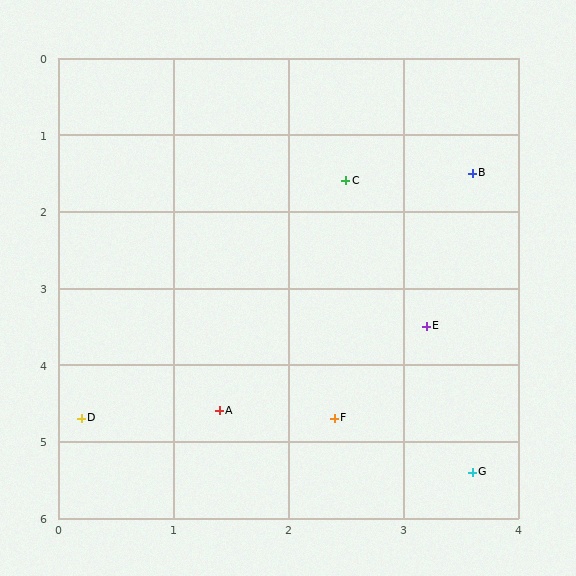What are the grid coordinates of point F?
Point F is at approximately (2.4, 4.7).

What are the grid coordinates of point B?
Point B is at approximately (3.6, 1.5).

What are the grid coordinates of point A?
Point A is at approximately (1.4, 4.6).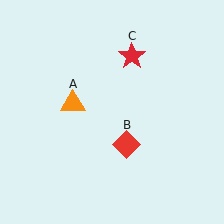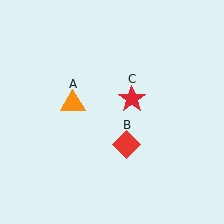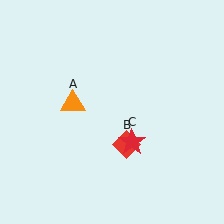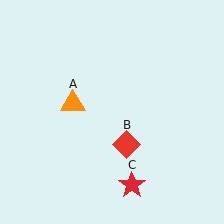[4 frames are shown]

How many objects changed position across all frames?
1 object changed position: red star (object C).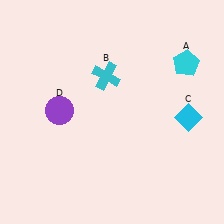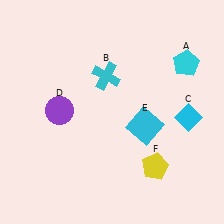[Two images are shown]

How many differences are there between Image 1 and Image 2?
There are 2 differences between the two images.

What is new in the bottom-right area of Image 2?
A cyan square (E) was added in the bottom-right area of Image 2.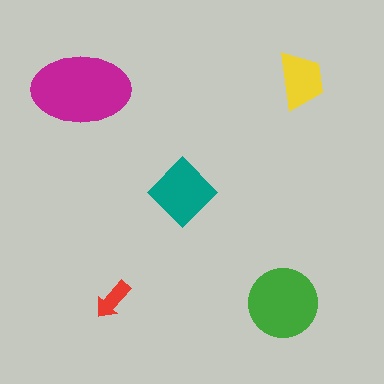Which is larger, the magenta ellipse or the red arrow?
The magenta ellipse.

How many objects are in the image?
There are 5 objects in the image.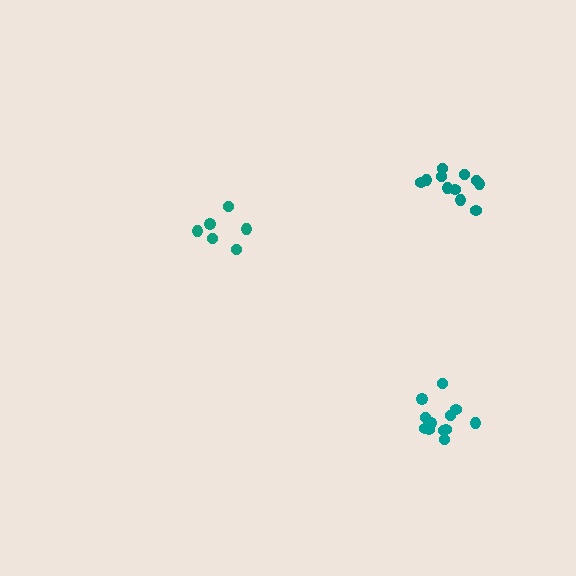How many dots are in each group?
Group 1: 7 dots, Group 2: 12 dots, Group 3: 11 dots (30 total).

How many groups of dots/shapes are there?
There are 3 groups.